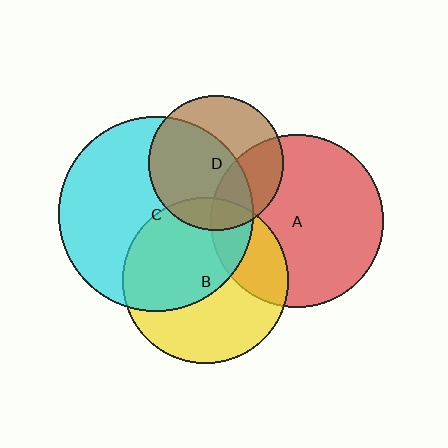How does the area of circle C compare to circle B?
Approximately 1.4 times.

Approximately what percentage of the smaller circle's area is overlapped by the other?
Approximately 30%.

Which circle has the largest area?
Circle C (cyan).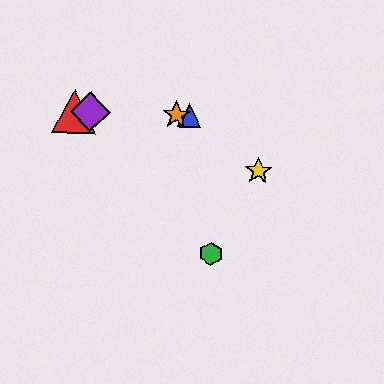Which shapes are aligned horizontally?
The red triangle, the blue triangle, the purple diamond, the orange star are aligned horizontally.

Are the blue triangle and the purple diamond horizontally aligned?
Yes, both are at y≈115.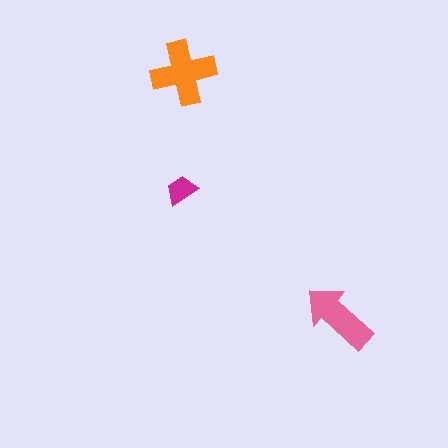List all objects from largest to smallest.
The orange cross, the pink arrow, the magenta trapezoid.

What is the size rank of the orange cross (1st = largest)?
1st.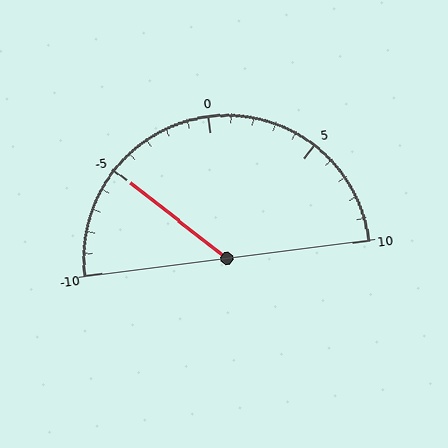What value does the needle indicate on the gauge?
The needle indicates approximately -5.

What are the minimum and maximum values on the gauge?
The gauge ranges from -10 to 10.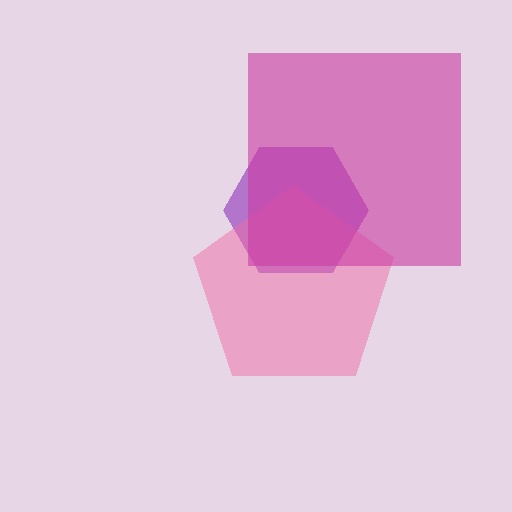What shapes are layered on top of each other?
The layered shapes are: a purple hexagon, a pink pentagon, a magenta square.